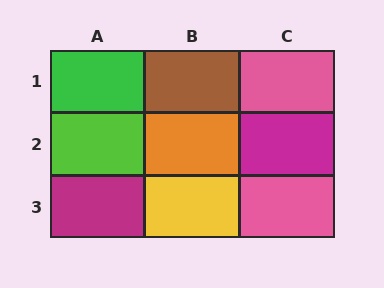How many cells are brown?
1 cell is brown.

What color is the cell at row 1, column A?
Green.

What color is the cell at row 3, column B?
Yellow.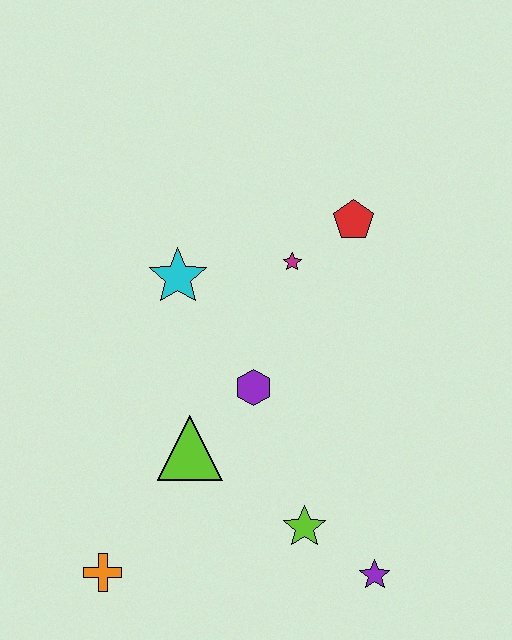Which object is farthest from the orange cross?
The red pentagon is farthest from the orange cross.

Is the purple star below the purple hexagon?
Yes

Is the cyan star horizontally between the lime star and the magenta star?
No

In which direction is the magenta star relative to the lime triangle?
The magenta star is above the lime triangle.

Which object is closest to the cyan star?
The magenta star is closest to the cyan star.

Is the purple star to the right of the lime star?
Yes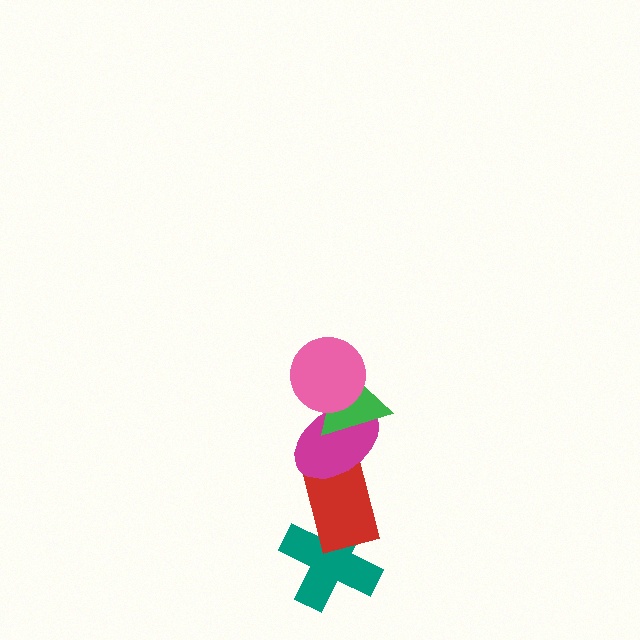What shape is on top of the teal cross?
The red rectangle is on top of the teal cross.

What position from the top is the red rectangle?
The red rectangle is 4th from the top.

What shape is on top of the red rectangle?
The magenta ellipse is on top of the red rectangle.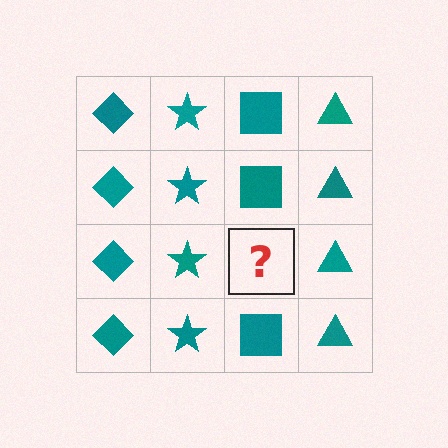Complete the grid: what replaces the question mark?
The question mark should be replaced with a teal square.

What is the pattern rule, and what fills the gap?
The rule is that each column has a consistent shape. The gap should be filled with a teal square.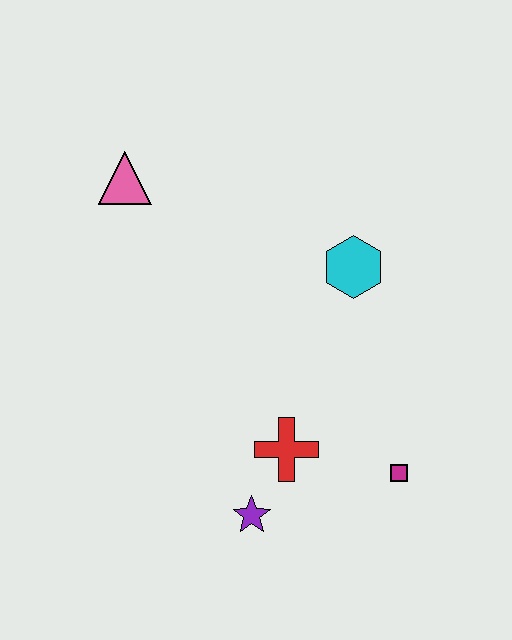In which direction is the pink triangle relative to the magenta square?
The pink triangle is above the magenta square.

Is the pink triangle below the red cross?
No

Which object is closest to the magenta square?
The red cross is closest to the magenta square.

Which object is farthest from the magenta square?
The pink triangle is farthest from the magenta square.